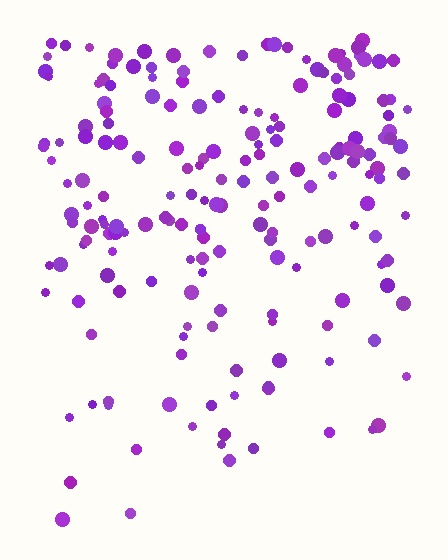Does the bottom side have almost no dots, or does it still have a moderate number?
Still a moderate number, just noticeably fewer than the top.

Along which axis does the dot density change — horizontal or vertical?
Vertical.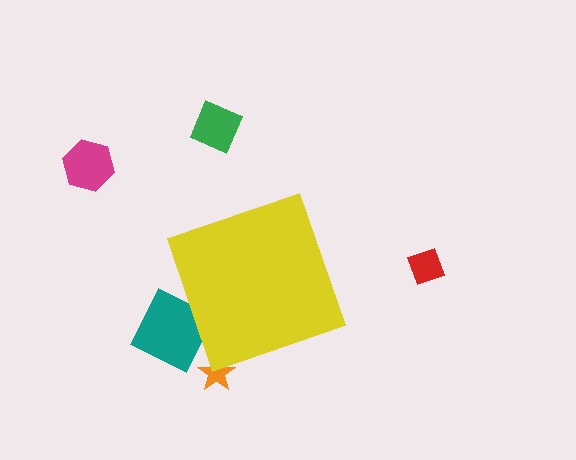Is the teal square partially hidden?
Yes, the teal square is partially hidden behind the yellow diamond.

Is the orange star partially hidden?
Yes, the orange star is partially hidden behind the yellow diamond.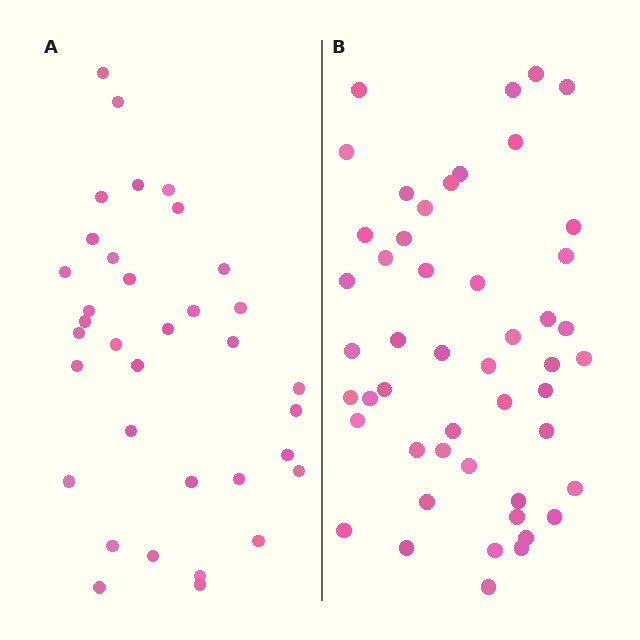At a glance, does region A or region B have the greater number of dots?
Region B (the right region) has more dots.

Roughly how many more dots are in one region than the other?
Region B has approximately 15 more dots than region A.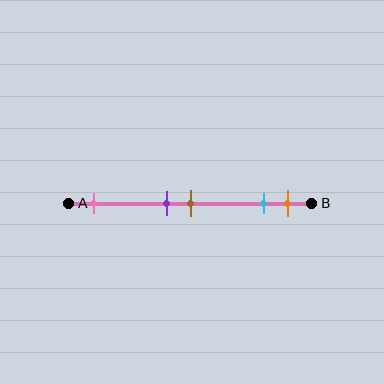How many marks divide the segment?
There are 5 marks dividing the segment.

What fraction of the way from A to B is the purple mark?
The purple mark is approximately 40% (0.4) of the way from A to B.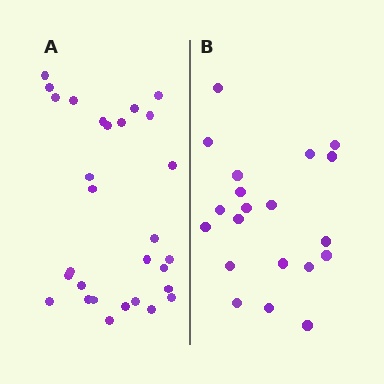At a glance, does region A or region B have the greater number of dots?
Region A (the left region) has more dots.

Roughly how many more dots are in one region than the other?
Region A has roughly 8 or so more dots than region B.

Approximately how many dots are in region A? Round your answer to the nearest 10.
About 30 dots. (The exact count is 29, which rounds to 30.)